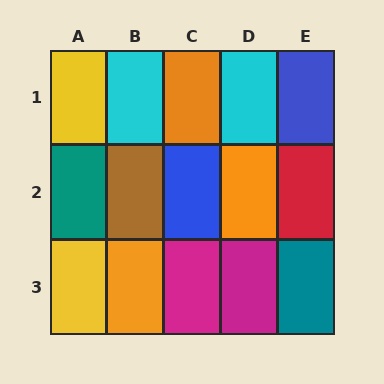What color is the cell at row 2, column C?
Blue.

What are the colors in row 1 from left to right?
Yellow, cyan, orange, cyan, blue.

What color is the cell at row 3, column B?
Orange.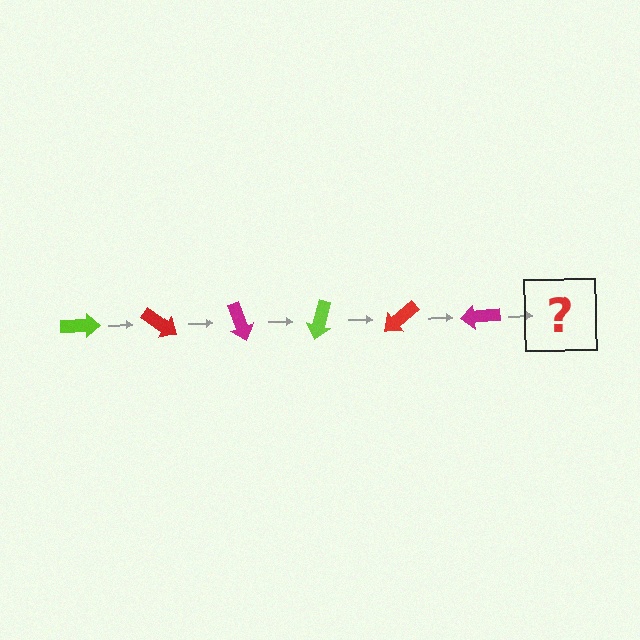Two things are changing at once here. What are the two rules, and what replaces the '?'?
The two rules are that it rotates 35 degrees each step and the color cycles through lime, red, and magenta. The '?' should be a lime arrow, rotated 210 degrees from the start.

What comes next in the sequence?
The next element should be a lime arrow, rotated 210 degrees from the start.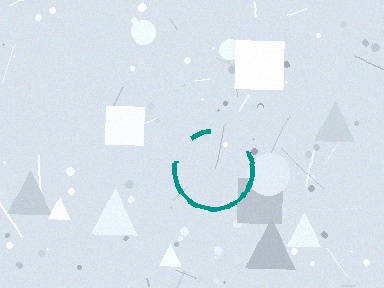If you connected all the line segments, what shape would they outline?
They would outline a circle.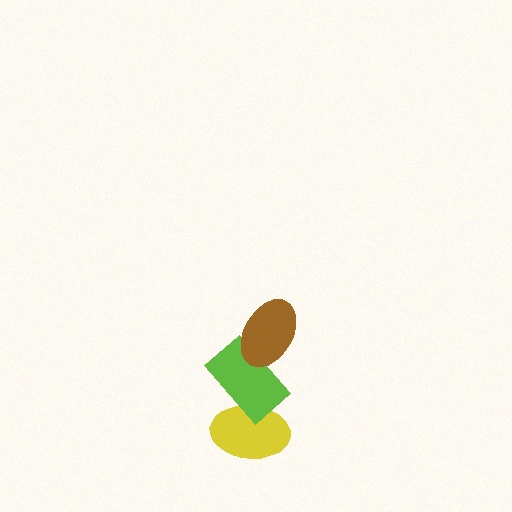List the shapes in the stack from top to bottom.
From top to bottom: the brown ellipse, the lime rectangle, the yellow ellipse.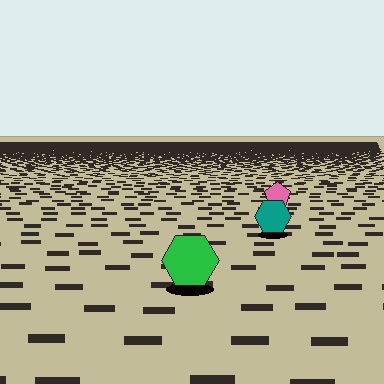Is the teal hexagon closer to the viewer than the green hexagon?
No. The green hexagon is closer — you can tell from the texture gradient: the ground texture is coarser near it.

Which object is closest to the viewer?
The green hexagon is closest. The texture marks near it are larger and more spread out.